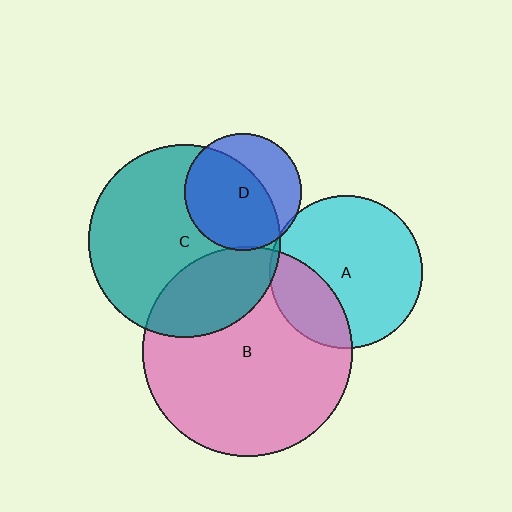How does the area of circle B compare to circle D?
Approximately 3.2 times.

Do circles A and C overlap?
Yes.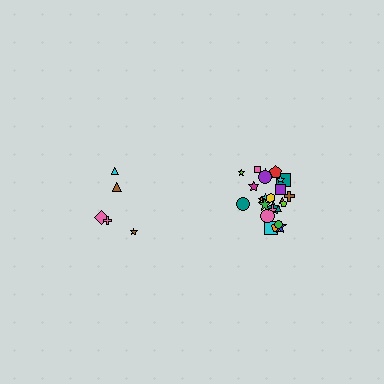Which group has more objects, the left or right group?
The right group.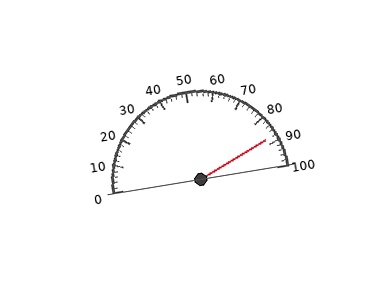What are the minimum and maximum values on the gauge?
The gauge ranges from 0 to 100.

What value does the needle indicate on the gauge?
The needle indicates approximately 88.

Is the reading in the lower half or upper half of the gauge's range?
The reading is in the upper half of the range (0 to 100).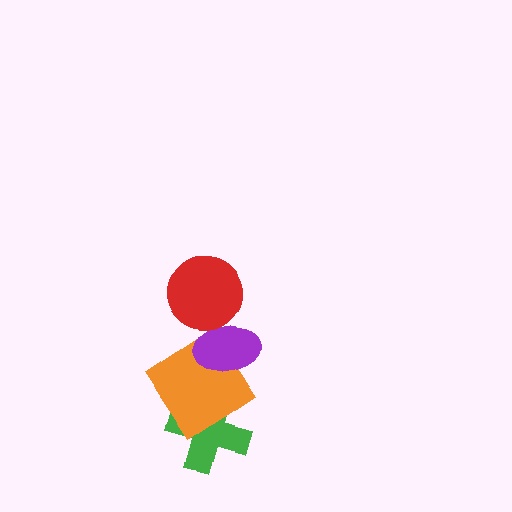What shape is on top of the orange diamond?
The purple ellipse is on top of the orange diamond.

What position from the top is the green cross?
The green cross is 4th from the top.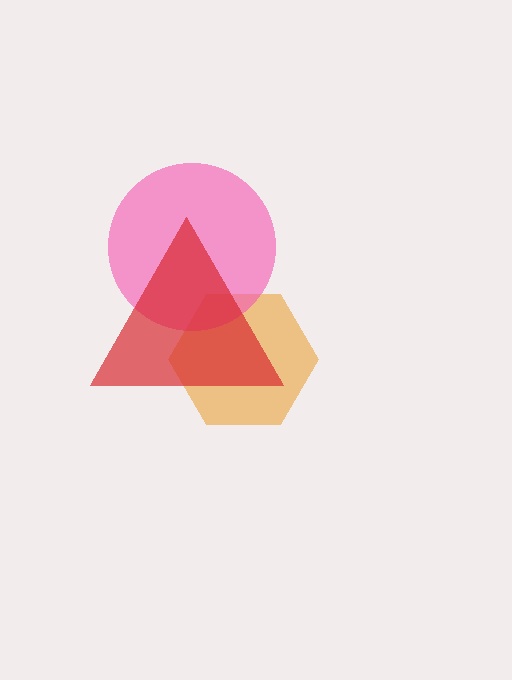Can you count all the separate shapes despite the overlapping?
Yes, there are 3 separate shapes.